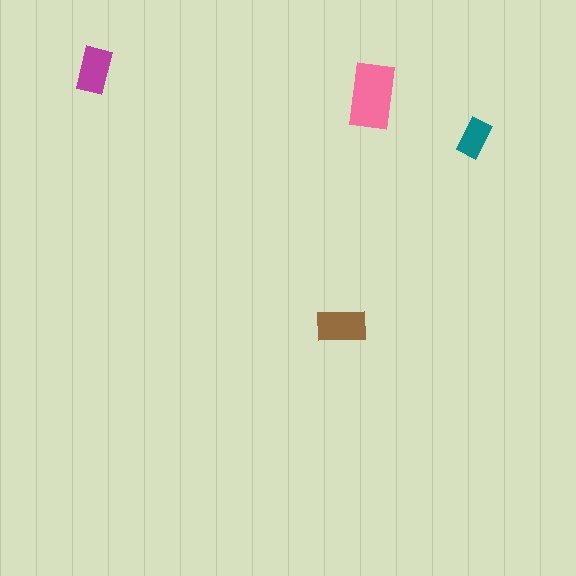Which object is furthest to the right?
The teal rectangle is rightmost.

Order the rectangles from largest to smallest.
the pink one, the brown one, the magenta one, the teal one.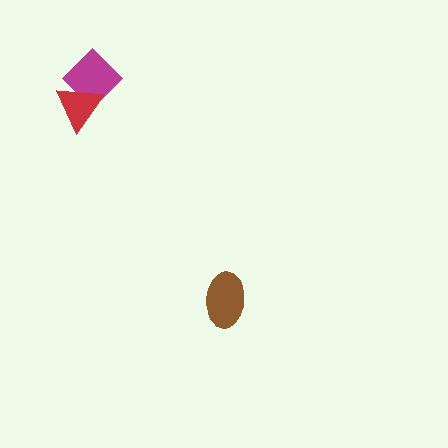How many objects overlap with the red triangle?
1 object overlaps with the red triangle.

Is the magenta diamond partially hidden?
Yes, it is partially covered by another shape.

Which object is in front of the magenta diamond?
The red triangle is in front of the magenta diamond.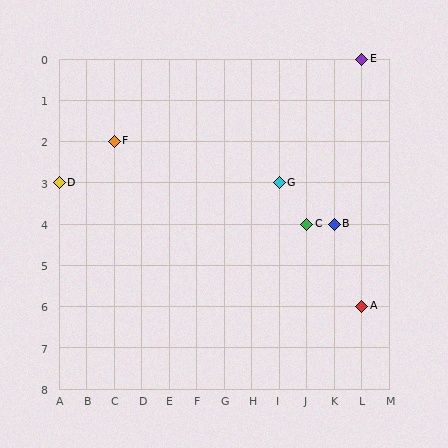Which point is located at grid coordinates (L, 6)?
Point A is at (L, 6).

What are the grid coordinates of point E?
Point E is at grid coordinates (L, 0).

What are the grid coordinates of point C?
Point C is at grid coordinates (J, 4).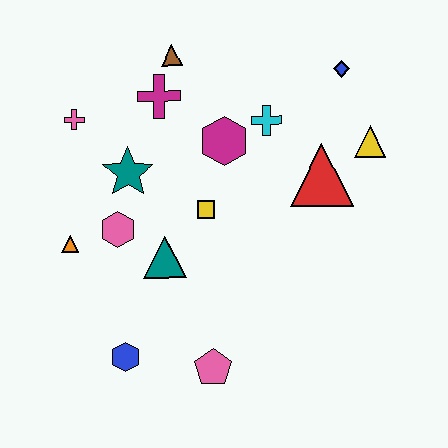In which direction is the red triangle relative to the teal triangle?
The red triangle is to the right of the teal triangle.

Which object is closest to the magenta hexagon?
The cyan cross is closest to the magenta hexagon.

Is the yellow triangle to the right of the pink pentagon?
Yes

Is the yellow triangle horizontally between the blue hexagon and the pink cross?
No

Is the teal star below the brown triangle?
Yes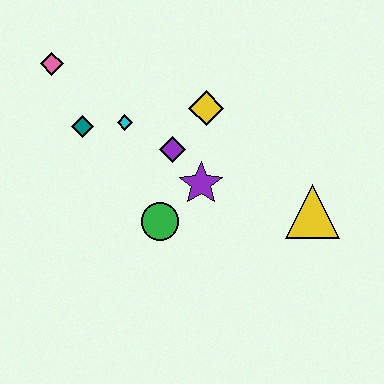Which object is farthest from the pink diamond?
The yellow triangle is farthest from the pink diamond.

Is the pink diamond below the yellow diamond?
No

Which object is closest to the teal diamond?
The cyan diamond is closest to the teal diamond.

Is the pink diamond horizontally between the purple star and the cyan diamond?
No